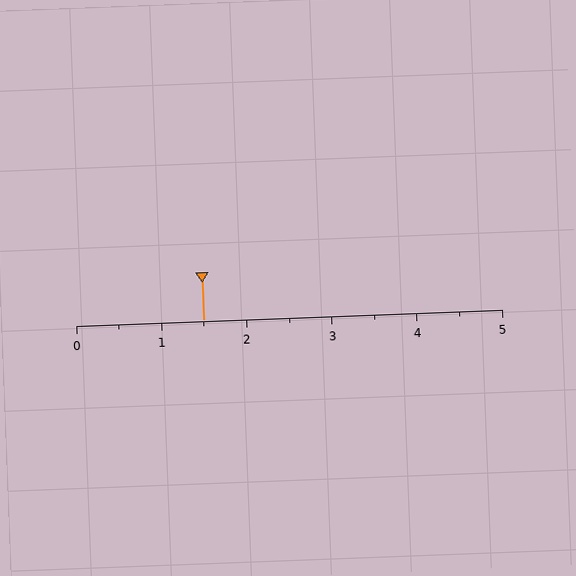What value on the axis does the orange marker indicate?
The marker indicates approximately 1.5.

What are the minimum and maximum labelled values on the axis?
The axis runs from 0 to 5.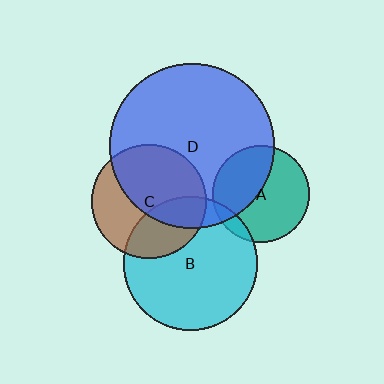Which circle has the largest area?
Circle D (blue).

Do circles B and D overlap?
Yes.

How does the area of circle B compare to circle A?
Approximately 1.9 times.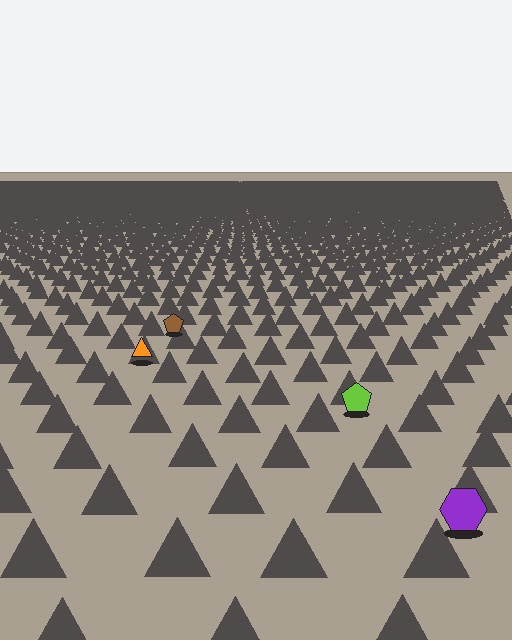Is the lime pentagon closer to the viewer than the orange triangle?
Yes. The lime pentagon is closer — you can tell from the texture gradient: the ground texture is coarser near it.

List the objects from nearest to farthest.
From nearest to farthest: the purple hexagon, the lime pentagon, the orange triangle, the brown pentagon.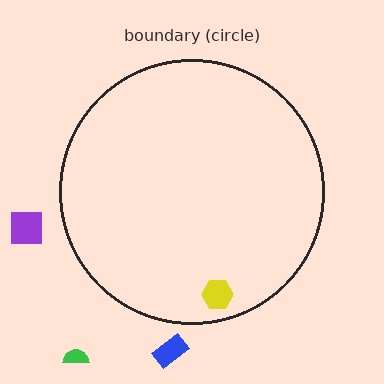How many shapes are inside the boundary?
1 inside, 3 outside.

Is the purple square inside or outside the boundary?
Outside.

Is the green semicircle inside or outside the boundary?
Outside.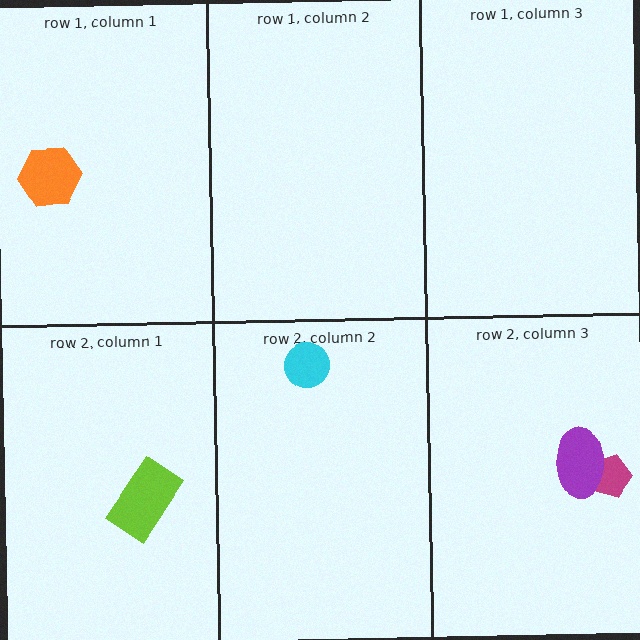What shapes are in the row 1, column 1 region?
The orange hexagon.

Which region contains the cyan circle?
The row 2, column 2 region.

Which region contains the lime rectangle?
The row 2, column 1 region.